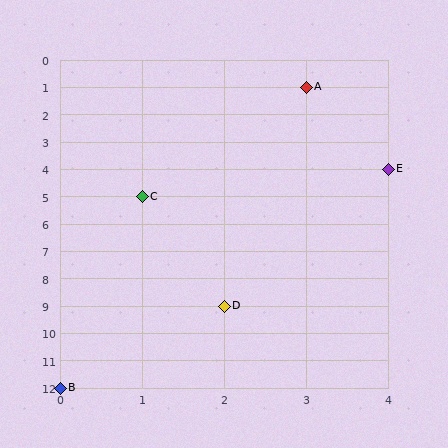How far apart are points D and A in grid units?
Points D and A are 1 column and 8 rows apart (about 8.1 grid units diagonally).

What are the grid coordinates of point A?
Point A is at grid coordinates (3, 1).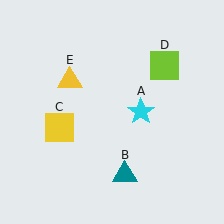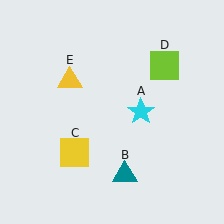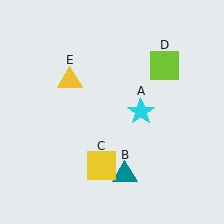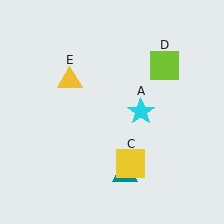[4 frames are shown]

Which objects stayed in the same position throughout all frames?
Cyan star (object A) and teal triangle (object B) and lime square (object D) and yellow triangle (object E) remained stationary.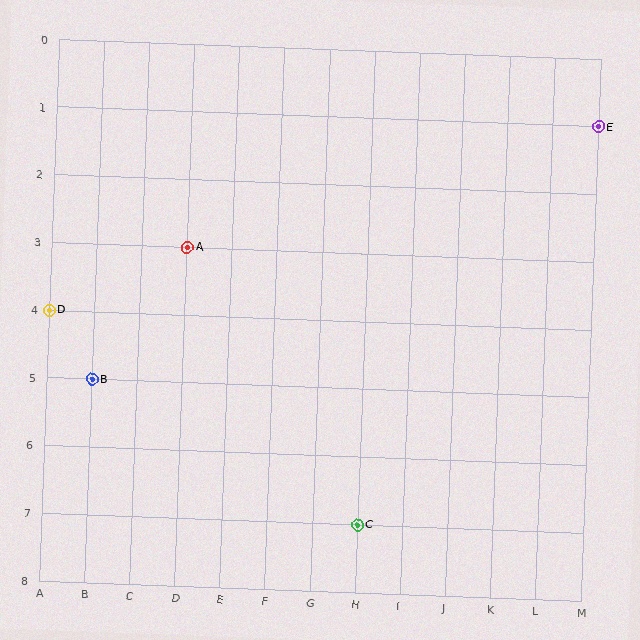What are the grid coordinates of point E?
Point E is at grid coordinates (M, 1).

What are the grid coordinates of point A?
Point A is at grid coordinates (D, 3).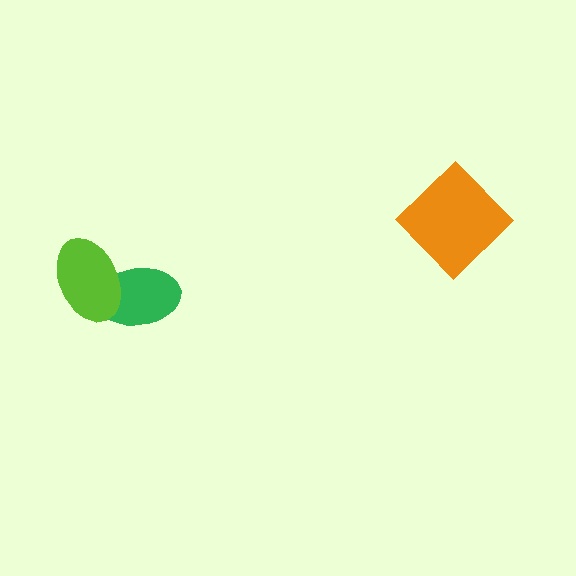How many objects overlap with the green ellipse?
1 object overlaps with the green ellipse.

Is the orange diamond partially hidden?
No, no other shape covers it.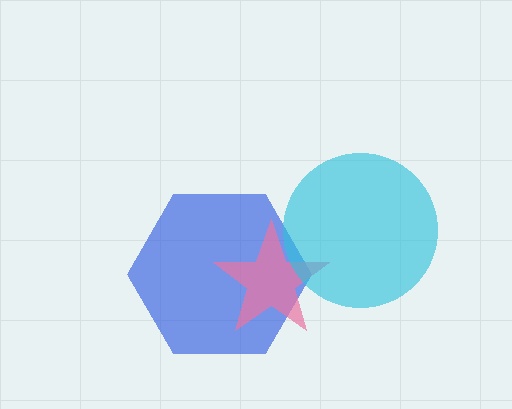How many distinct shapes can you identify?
There are 3 distinct shapes: a blue hexagon, a pink star, a cyan circle.